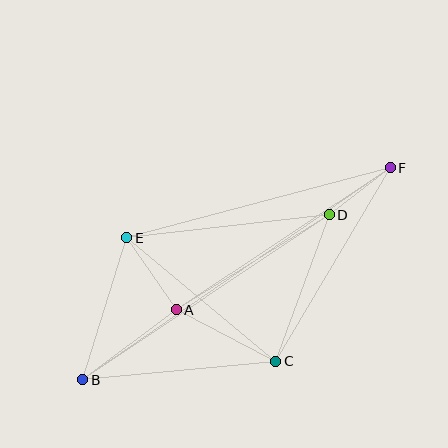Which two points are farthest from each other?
Points B and F are farthest from each other.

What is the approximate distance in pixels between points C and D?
The distance between C and D is approximately 156 pixels.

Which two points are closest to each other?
Points D and F are closest to each other.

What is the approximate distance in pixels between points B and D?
The distance between B and D is approximately 296 pixels.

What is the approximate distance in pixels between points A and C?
The distance between A and C is approximately 112 pixels.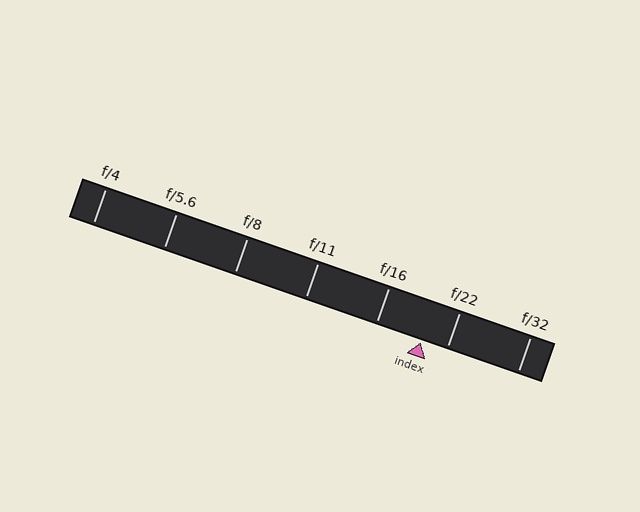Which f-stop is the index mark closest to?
The index mark is closest to f/22.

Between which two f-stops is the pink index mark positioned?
The index mark is between f/16 and f/22.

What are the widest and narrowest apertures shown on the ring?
The widest aperture shown is f/4 and the narrowest is f/32.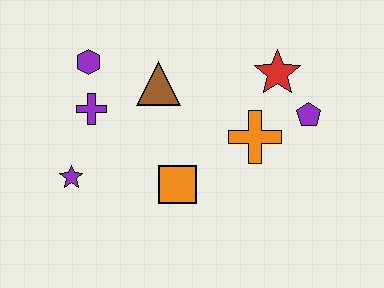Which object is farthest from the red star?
The purple star is farthest from the red star.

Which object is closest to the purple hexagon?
The purple cross is closest to the purple hexagon.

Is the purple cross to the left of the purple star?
No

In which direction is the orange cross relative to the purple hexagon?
The orange cross is to the right of the purple hexagon.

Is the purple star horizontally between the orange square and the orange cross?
No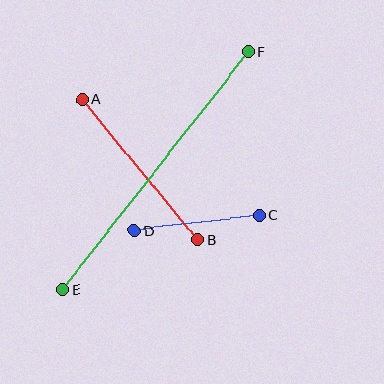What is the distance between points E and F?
The distance is approximately 301 pixels.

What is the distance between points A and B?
The distance is approximately 181 pixels.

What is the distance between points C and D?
The distance is approximately 127 pixels.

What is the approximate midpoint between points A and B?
The midpoint is at approximately (140, 170) pixels.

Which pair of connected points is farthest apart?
Points E and F are farthest apart.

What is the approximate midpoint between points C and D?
The midpoint is at approximately (197, 223) pixels.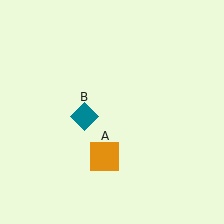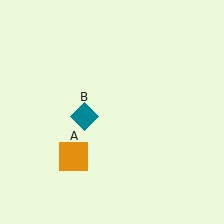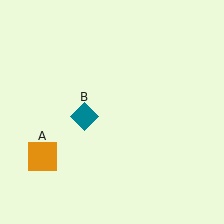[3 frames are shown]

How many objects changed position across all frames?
1 object changed position: orange square (object A).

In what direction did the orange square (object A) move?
The orange square (object A) moved left.